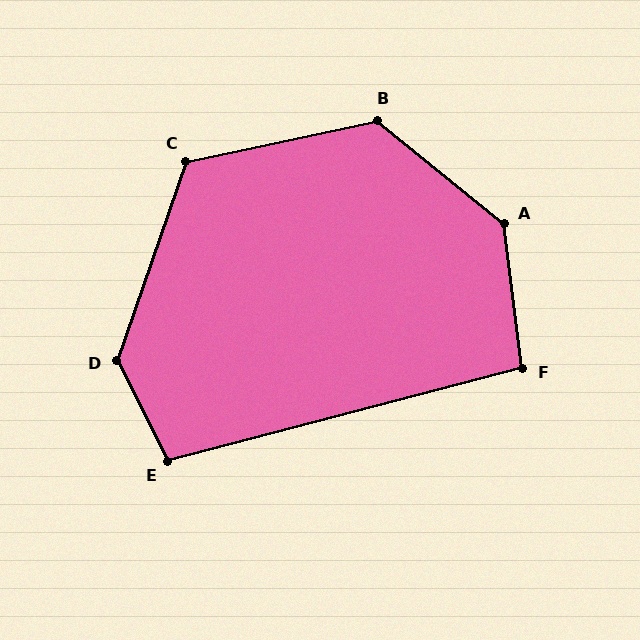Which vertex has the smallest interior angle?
F, at approximately 98 degrees.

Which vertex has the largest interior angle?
A, at approximately 136 degrees.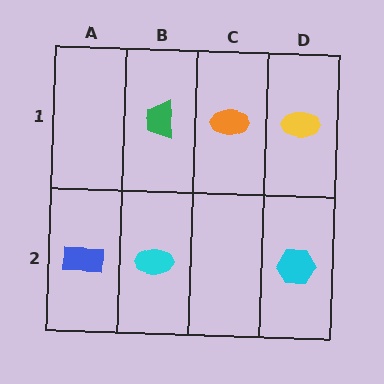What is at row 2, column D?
A cyan hexagon.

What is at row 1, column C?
An orange ellipse.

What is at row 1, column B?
A green trapezoid.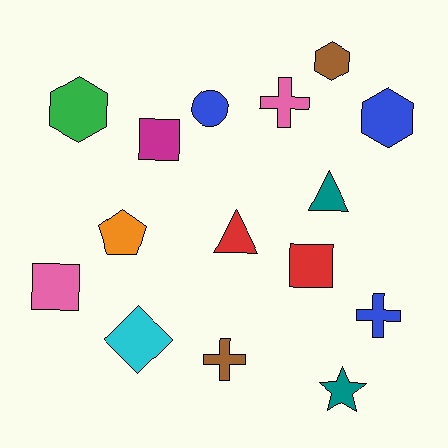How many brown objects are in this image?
There are 2 brown objects.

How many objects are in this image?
There are 15 objects.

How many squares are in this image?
There are 3 squares.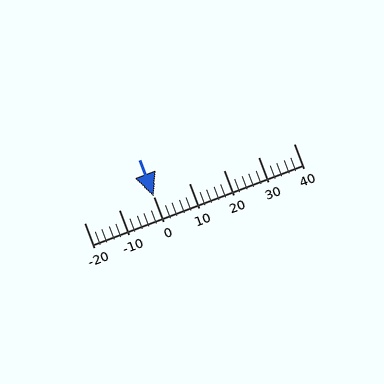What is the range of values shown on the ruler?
The ruler shows values from -20 to 40.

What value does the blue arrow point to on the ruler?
The blue arrow points to approximately 0.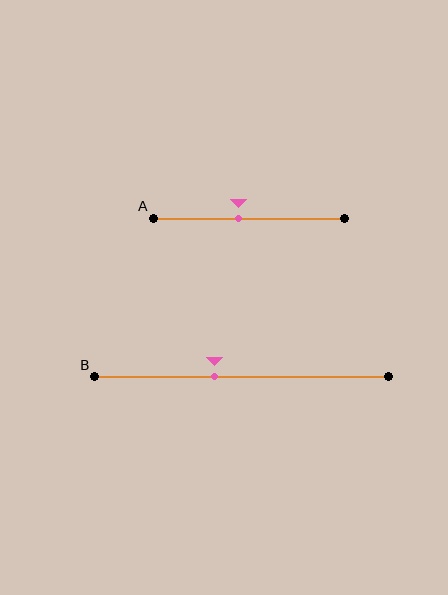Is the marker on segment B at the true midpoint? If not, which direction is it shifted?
No, the marker on segment B is shifted to the left by about 9% of the segment length.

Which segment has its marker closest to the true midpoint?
Segment A has its marker closest to the true midpoint.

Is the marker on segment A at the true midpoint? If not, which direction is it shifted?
No, the marker on segment A is shifted to the left by about 6% of the segment length.